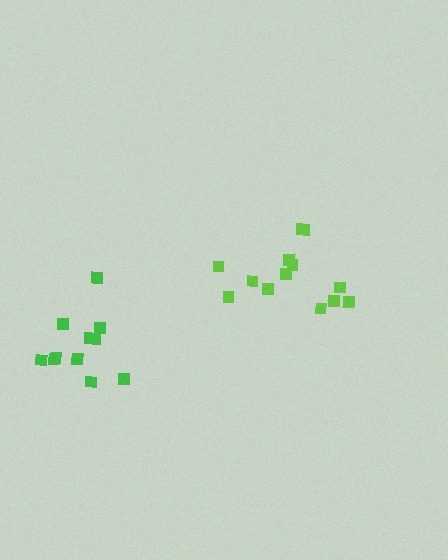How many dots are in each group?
Group 1: 13 dots, Group 2: 11 dots (24 total).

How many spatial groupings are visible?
There are 2 spatial groupings.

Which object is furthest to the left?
The green cluster is leftmost.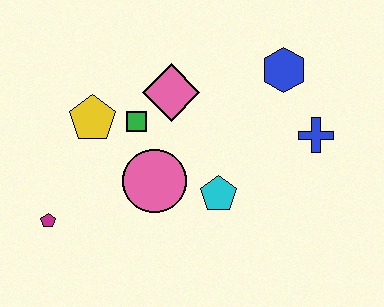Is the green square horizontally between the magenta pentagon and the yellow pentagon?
No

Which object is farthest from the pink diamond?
The magenta pentagon is farthest from the pink diamond.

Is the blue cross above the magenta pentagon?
Yes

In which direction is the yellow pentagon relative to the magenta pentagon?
The yellow pentagon is above the magenta pentagon.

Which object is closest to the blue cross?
The blue hexagon is closest to the blue cross.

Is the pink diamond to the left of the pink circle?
No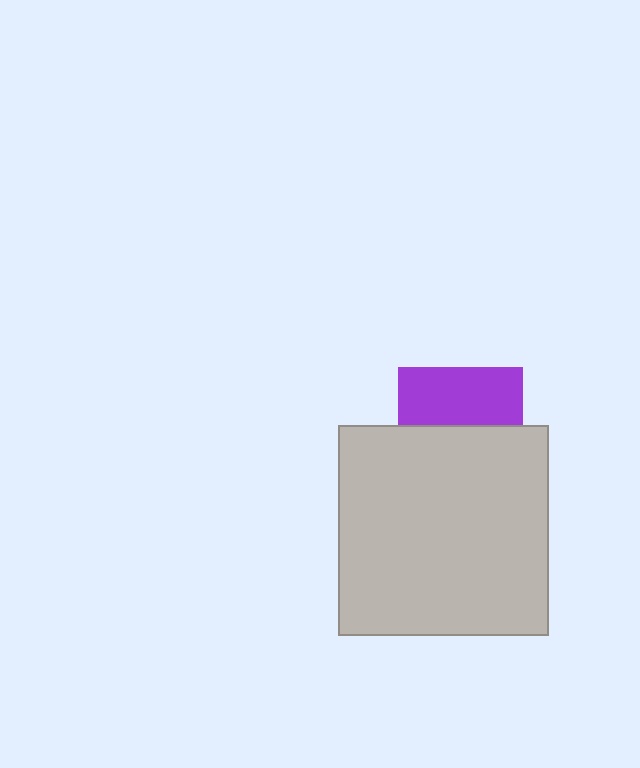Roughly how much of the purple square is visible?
About half of it is visible (roughly 47%).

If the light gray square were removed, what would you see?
You would see the complete purple square.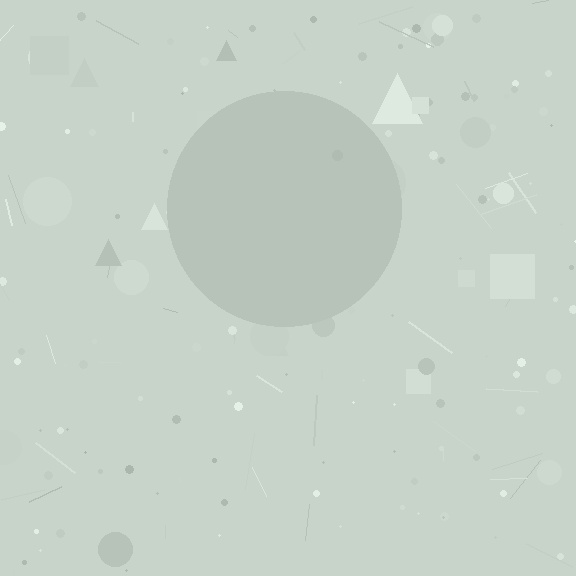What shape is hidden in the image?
A circle is hidden in the image.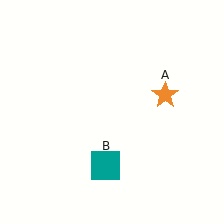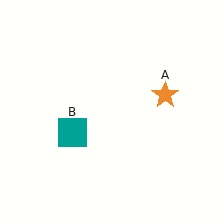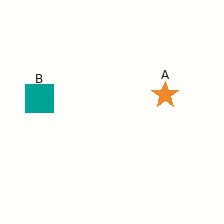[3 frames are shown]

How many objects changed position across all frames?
1 object changed position: teal square (object B).